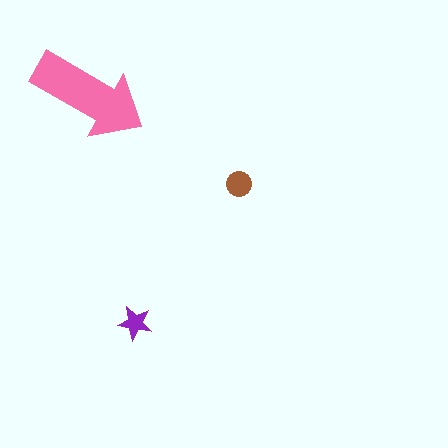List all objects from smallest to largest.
The purple star, the brown circle, the pink arrow.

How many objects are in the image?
There are 3 objects in the image.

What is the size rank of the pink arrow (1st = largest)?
1st.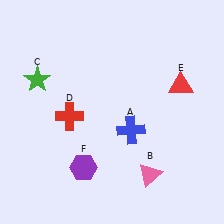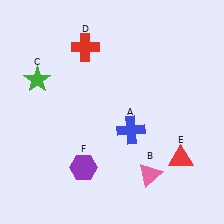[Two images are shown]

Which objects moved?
The objects that moved are: the red cross (D), the red triangle (E).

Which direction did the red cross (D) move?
The red cross (D) moved up.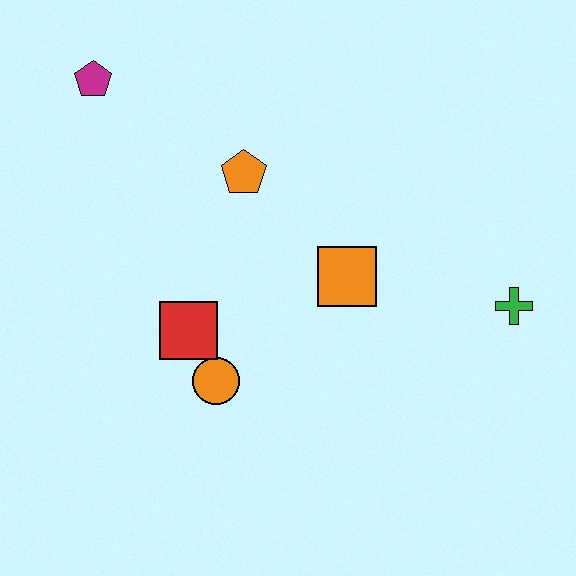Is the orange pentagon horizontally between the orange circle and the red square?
No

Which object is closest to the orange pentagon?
The orange square is closest to the orange pentagon.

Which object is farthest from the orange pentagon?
The green cross is farthest from the orange pentagon.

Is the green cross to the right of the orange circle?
Yes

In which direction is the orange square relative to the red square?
The orange square is to the right of the red square.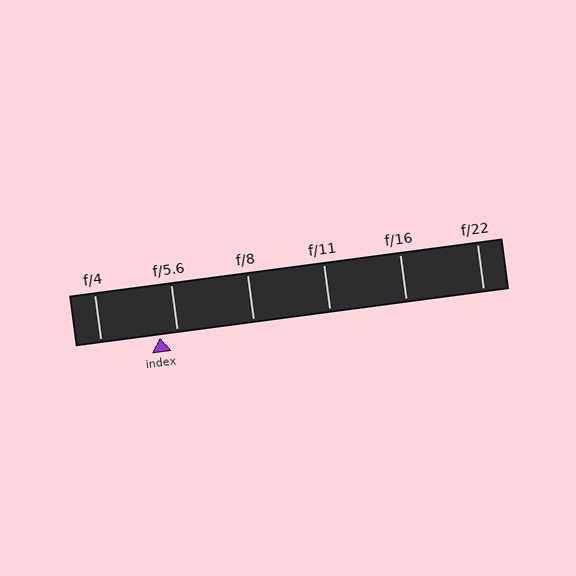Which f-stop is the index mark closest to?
The index mark is closest to f/5.6.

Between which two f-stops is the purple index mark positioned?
The index mark is between f/4 and f/5.6.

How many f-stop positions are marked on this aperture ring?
There are 6 f-stop positions marked.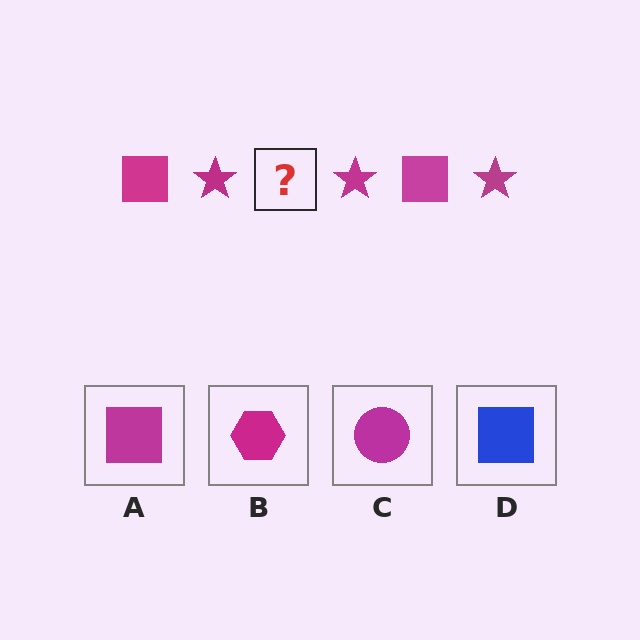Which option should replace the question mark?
Option A.